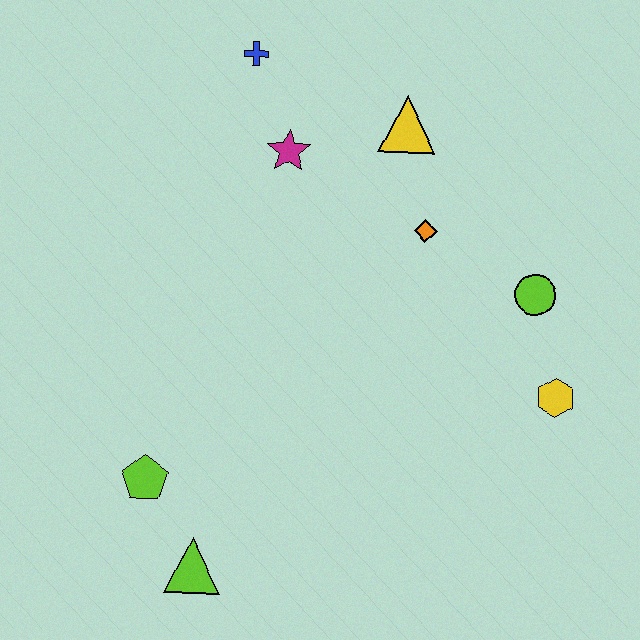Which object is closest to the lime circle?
The yellow hexagon is closest to the lime circle.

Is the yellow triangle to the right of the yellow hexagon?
No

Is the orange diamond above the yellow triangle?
No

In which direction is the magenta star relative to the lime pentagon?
The magenta star is above the lime pentagon.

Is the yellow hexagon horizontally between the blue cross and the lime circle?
No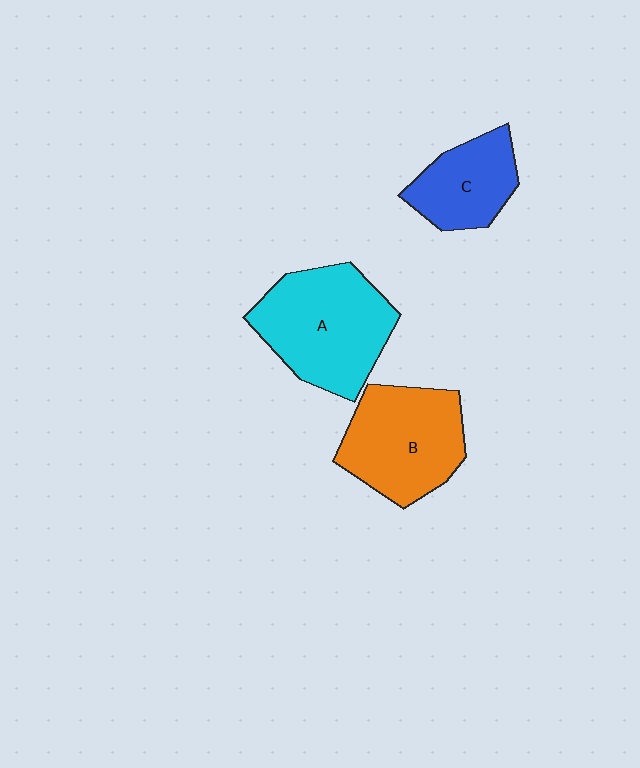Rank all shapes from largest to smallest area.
From largest to smallest: A (cyan), B (orange), C (blue).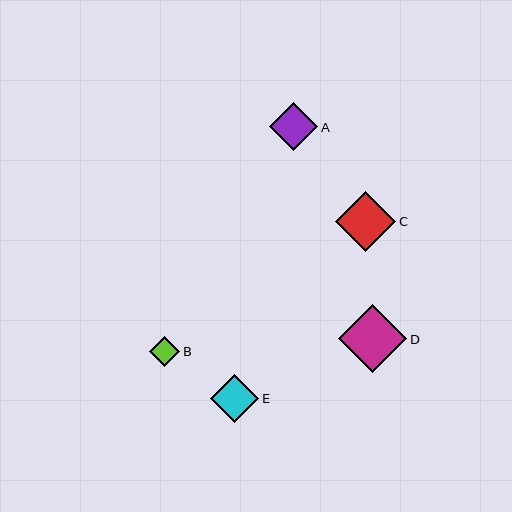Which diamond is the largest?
Diamond D is the largest with a size of approximately 69 pixels.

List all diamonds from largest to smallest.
From largest to smallest: D, C, A, E, B.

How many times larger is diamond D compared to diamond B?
Diamond D is approximately 2.3 times the size of diamond B.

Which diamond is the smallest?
Diamond B is the smallest with a size of approximately 30 pixels.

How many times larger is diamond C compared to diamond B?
Diamond C is approximately 2.0 times the size of diamond B.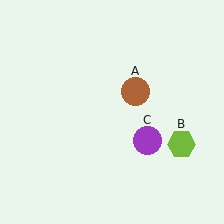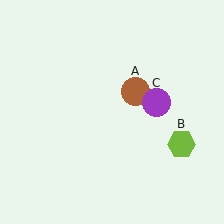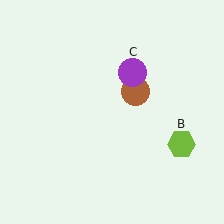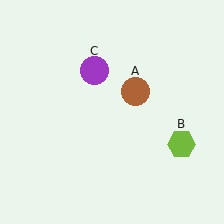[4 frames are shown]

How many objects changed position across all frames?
1 object changed position: purple circle (object C).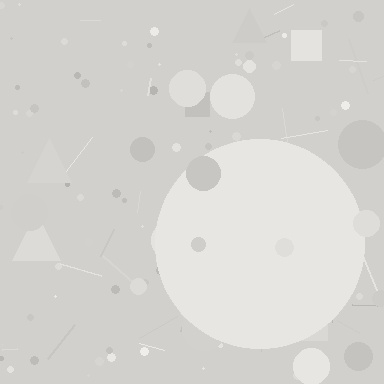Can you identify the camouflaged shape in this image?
The camouflaged shape is a circle.